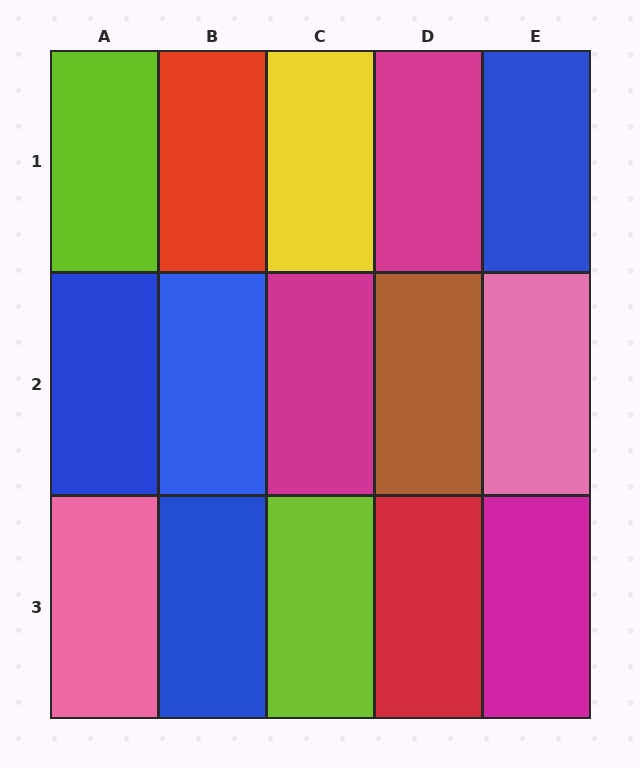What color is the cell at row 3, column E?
Magenta.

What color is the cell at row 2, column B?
Blue.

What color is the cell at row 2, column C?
Magenta.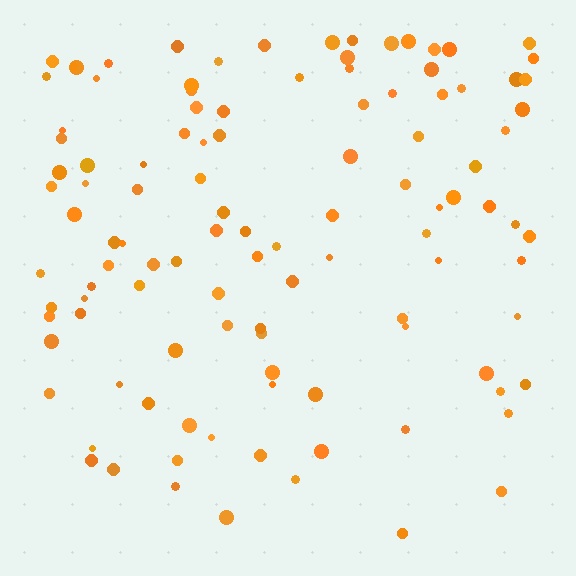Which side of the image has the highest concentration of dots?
The top.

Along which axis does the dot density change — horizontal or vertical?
Vertical.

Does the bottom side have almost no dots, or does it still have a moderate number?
Still a moderate number, just noticeably fewer than the top.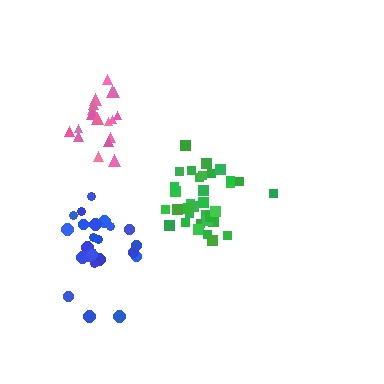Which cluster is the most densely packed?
Green.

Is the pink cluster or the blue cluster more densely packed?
Pink.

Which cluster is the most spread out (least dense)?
Blue.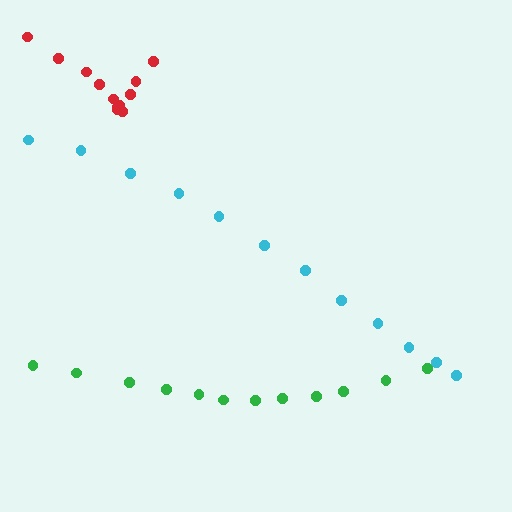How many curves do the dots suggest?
There are 3 distinct paths.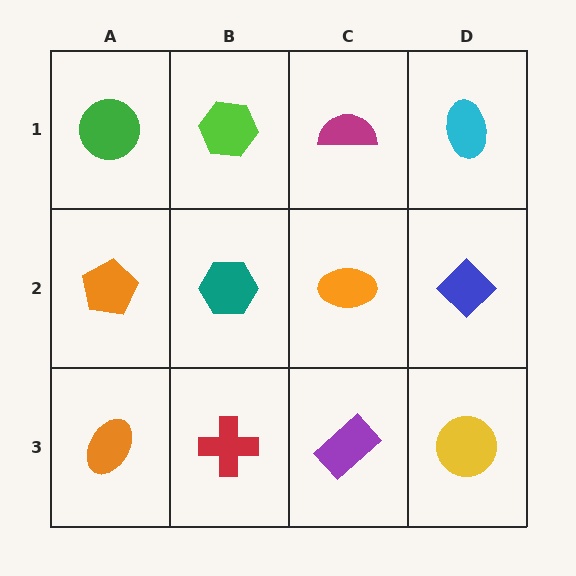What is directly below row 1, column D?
A blue diamond.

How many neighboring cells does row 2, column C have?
4.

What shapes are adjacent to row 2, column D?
A cyan ellipse (row 1, column D), a yellow circle (row 3, column D), an orange ellipse (row 2, column C).